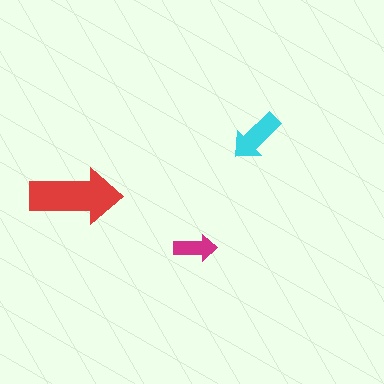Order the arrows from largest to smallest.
the red one, the cyan one, the magenta one.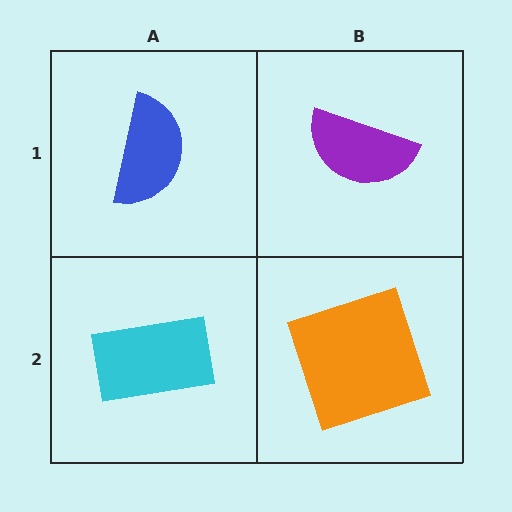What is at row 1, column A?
A blue semicircle.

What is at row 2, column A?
A cyan rectangle.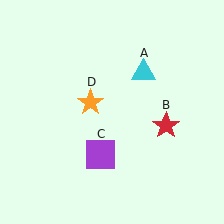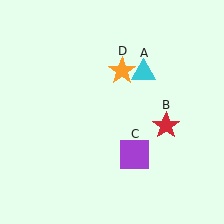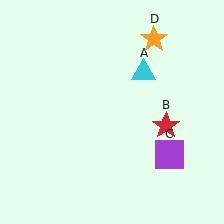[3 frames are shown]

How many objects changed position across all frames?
2 objects changed position: purple square (object C), orange star (object D).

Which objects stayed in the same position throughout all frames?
Cyan triangle (object A) and red star (object B) remained stationary.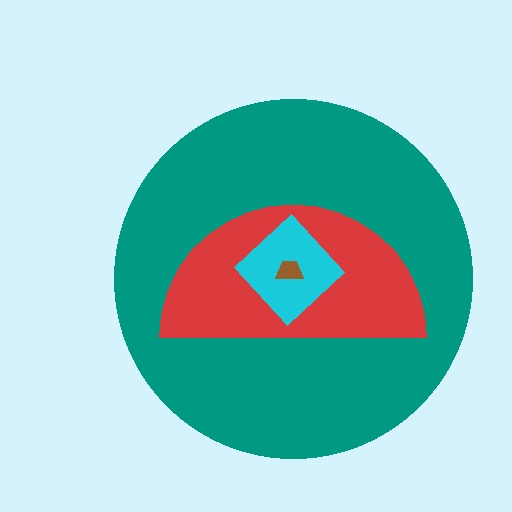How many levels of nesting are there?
4.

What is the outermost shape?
The teal circle.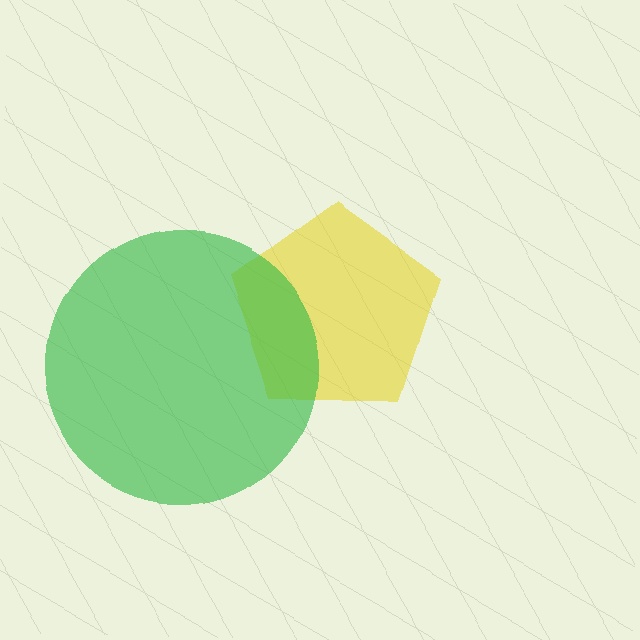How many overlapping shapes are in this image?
There are 2 overlapping shapes in the image.